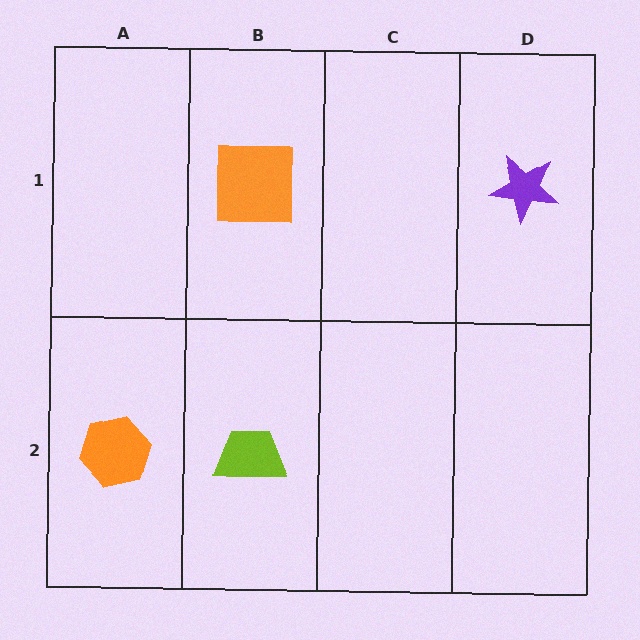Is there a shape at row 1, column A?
No, that cell is empty.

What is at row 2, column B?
A lime trapezoid.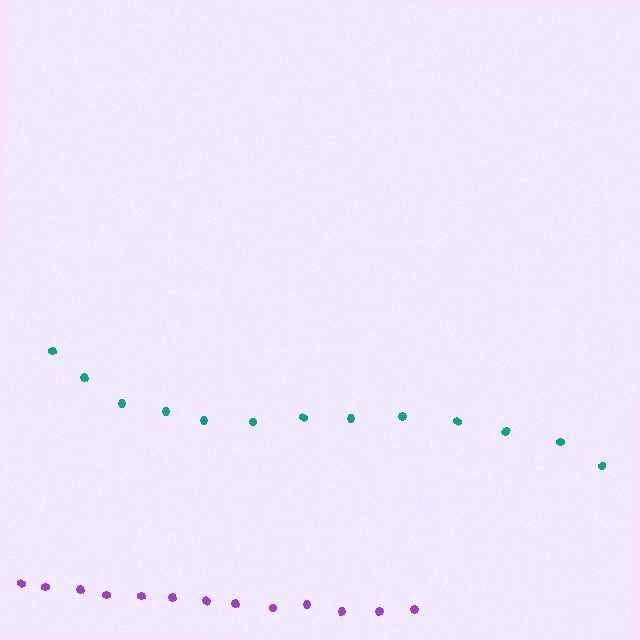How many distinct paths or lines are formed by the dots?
There are 2 distinct paths.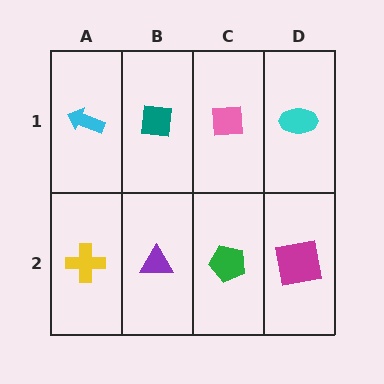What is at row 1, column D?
A cyan ellipse.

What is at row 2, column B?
A purple triangle.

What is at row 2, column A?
A yellow cross.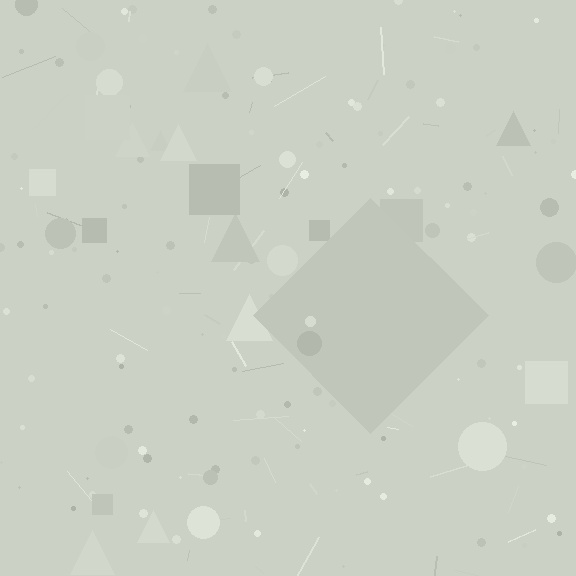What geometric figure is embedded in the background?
A diamond is embedded in the background.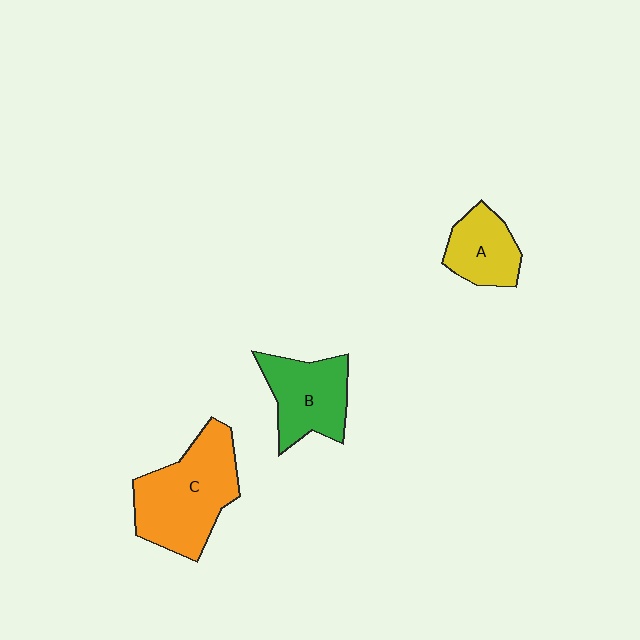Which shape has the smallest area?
Shape A (yellow).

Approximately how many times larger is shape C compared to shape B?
Approximately 1.5 times.